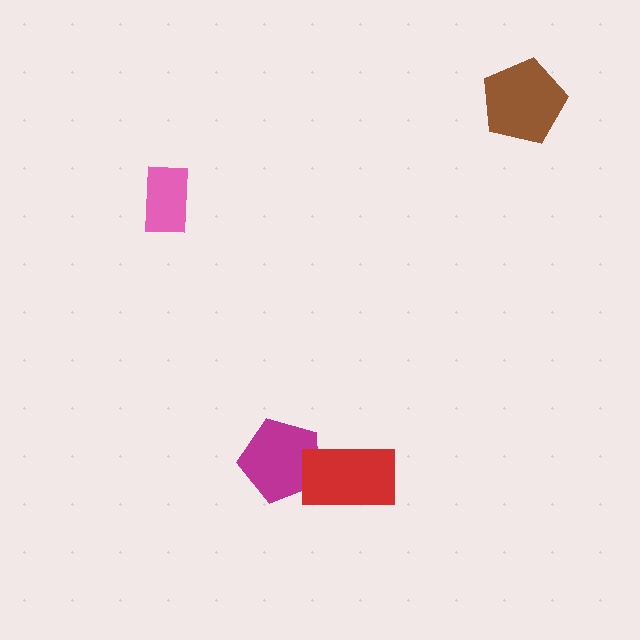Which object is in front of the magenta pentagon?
The red rectangle is in front of the magenta pentagon.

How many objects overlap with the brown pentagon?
0 objects overlap with the brown pentagon.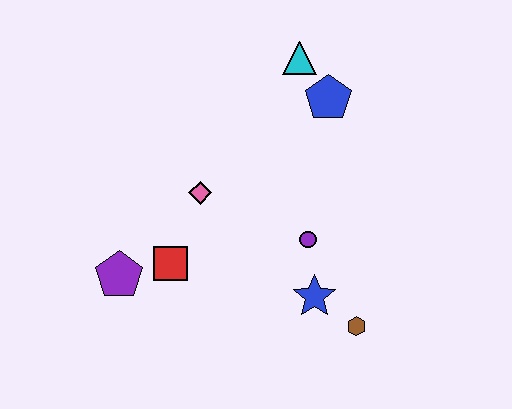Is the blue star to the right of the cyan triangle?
Yes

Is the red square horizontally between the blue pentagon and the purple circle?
No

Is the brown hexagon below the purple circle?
Yes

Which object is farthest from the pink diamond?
The brown hexagon is farthest from the pink diamond.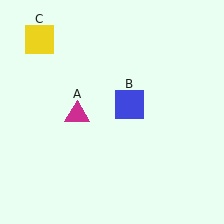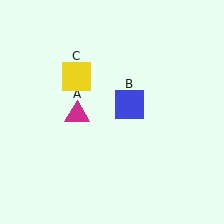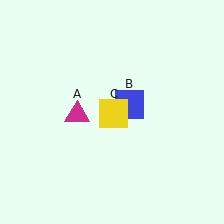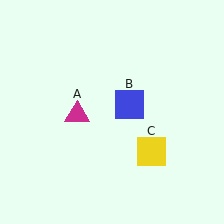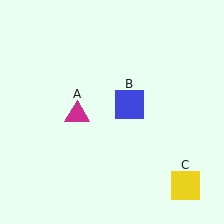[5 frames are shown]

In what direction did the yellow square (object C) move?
The yellow square (object C) moved down and to the right.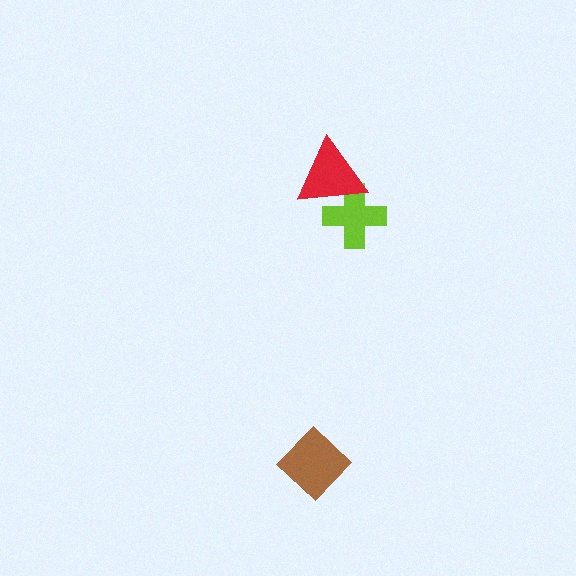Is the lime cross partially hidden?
Yes, it is partially covered by another shape.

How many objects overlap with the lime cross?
1 object overlaps with the lime cross.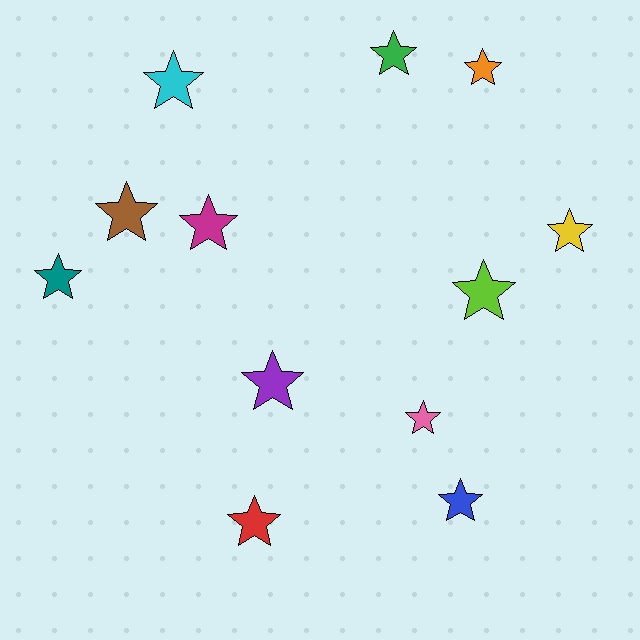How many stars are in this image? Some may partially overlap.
There are 12 stars.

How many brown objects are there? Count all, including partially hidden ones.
There is 1 brown object.